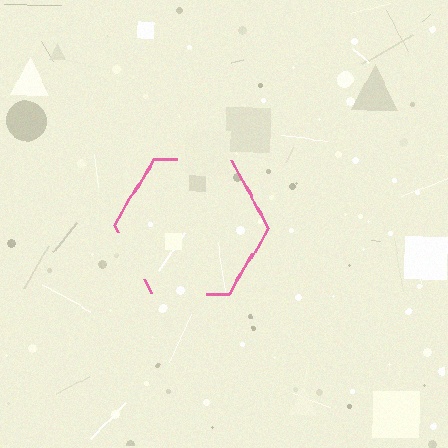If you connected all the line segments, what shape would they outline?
They would outline a hexagon.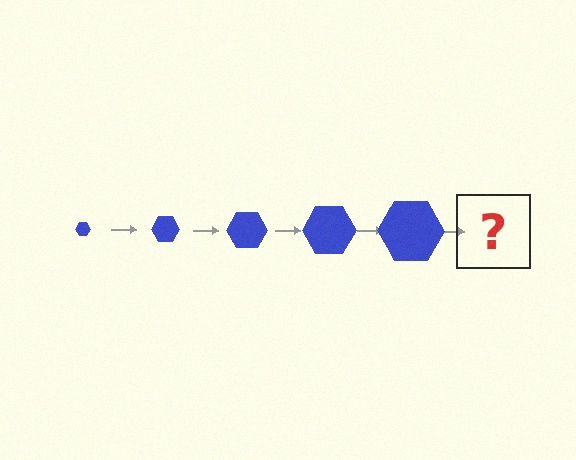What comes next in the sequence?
The next element should be a blue hexagon, larger than the previous one.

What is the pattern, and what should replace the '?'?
The pattern is that the hexagon gets progressively larger each step. The '?' should be a blue hexagon, larger than the previous one.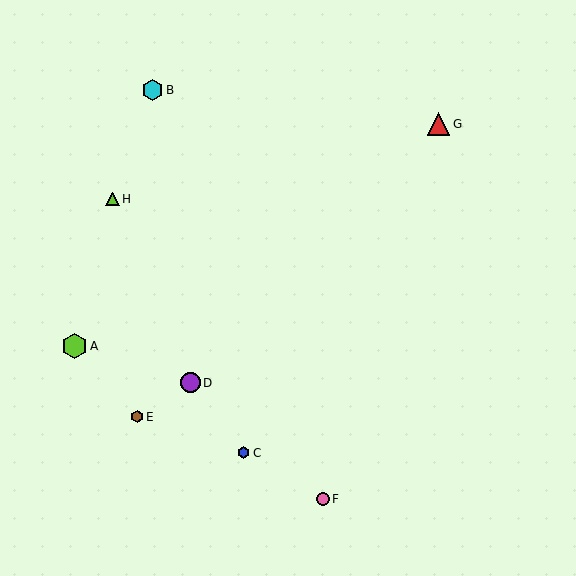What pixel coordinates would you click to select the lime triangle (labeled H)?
Click at (112, 199) to select the lime triangle H.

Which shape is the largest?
The lime hexagon (labeled A) is the largest.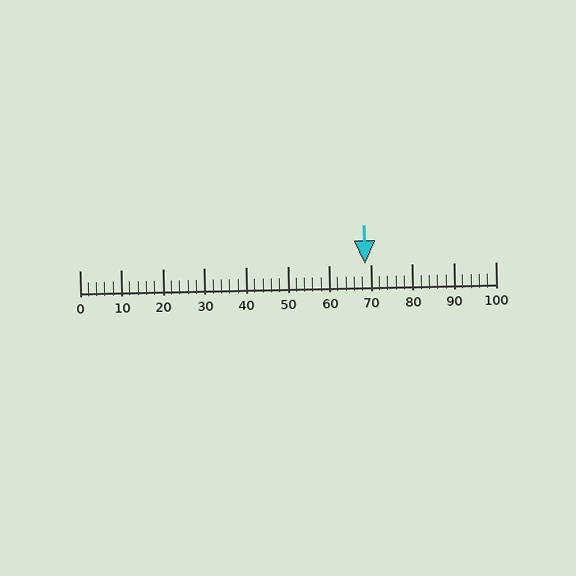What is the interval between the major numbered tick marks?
The major tick marks are spaced 10 units apart.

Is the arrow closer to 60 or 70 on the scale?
The arrow is closer to 70.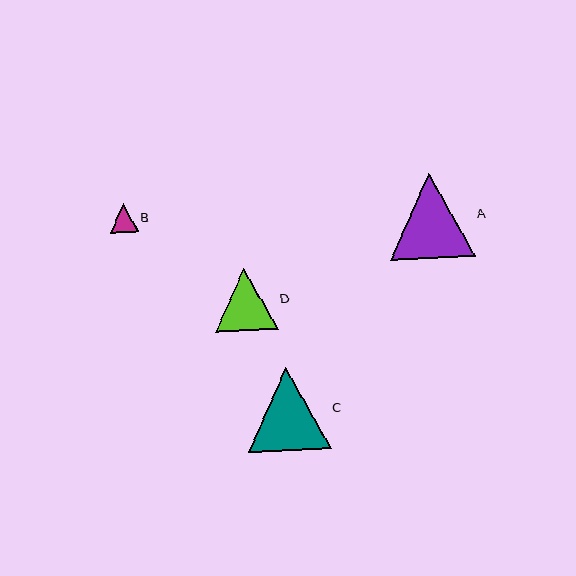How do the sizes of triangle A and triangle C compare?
Triangle A and triangle C are approximately the same size.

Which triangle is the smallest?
Triangle B is the smallest with a size of approximately 28 pixels.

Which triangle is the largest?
Triangle A is the largest with a size of approximately 85 pixels.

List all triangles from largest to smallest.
From largest to smallest: A, C, D, B.